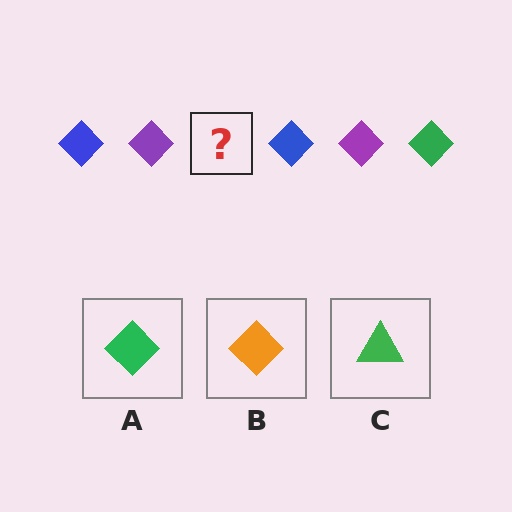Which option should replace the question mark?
Option A.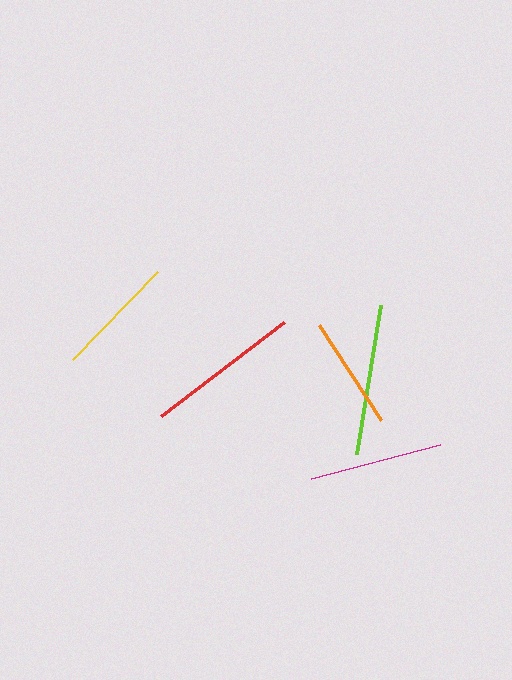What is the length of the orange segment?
The orange segment is approximately 114 pixels long.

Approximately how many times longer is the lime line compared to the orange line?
The lime line is approximately 1.3 times the length of the orange line.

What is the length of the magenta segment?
The magenta segment is approximately 133 pixels long.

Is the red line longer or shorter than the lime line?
The red line is longer than the lime line.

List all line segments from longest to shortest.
From longest to shortest: red, lime, magenta, yellow, orange.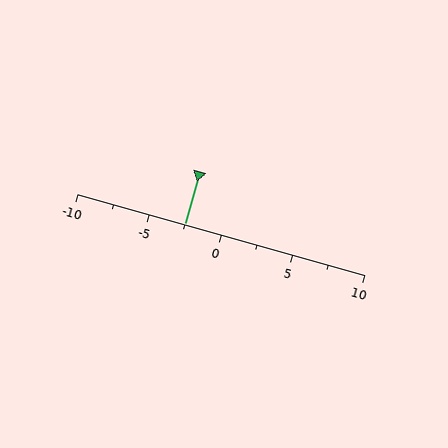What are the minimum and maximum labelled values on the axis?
The axis runs from -10 to 10.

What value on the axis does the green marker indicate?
The marker indicates approximately -2.5.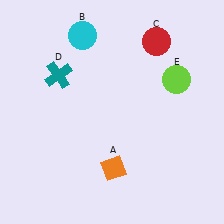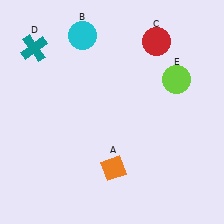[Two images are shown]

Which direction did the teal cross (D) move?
The teal cross (D) moved up.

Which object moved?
The teal cross (D) moved up.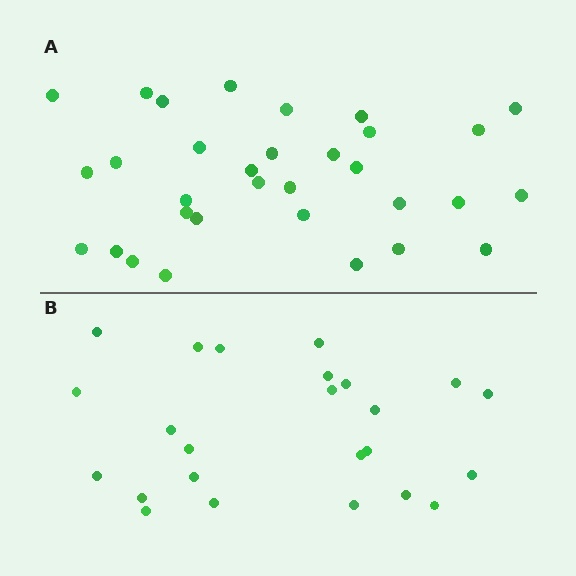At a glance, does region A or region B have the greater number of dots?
Region A (the top region) has more dots.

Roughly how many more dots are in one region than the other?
Region A has roughly 8 or so more dots than region B.